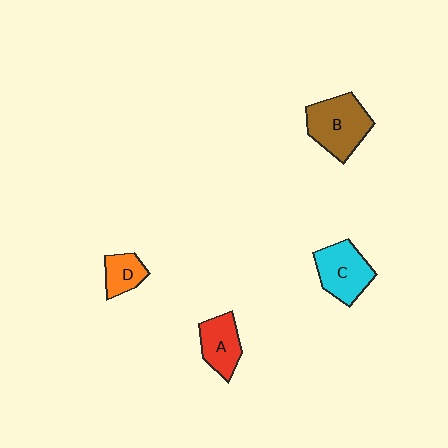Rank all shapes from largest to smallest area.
From largest to smallest: B (brown), C (cyan), A (red), D (orange).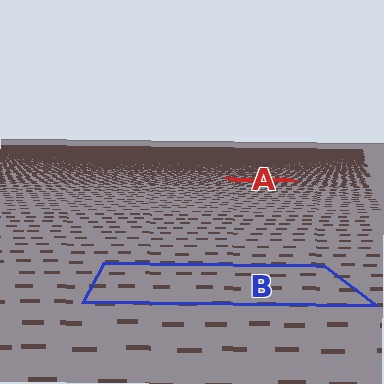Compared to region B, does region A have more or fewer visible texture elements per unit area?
Region A has more texture elements per unit area — they are packed more densely because it is farther away.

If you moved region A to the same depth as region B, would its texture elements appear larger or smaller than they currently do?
They would appear larger. At a closer depth, the same texture elements are projected at a bigger on-screen size.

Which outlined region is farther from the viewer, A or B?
Region A is farther from the viewer — the texture elements inside it appear smaller and more densely packed.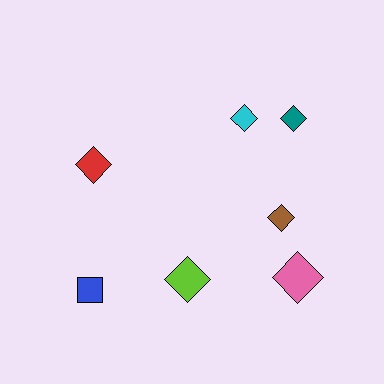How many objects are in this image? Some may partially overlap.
There are 7 objects.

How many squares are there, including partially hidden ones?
There is 1 square.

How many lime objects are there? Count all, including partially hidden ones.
There is 1 lime object.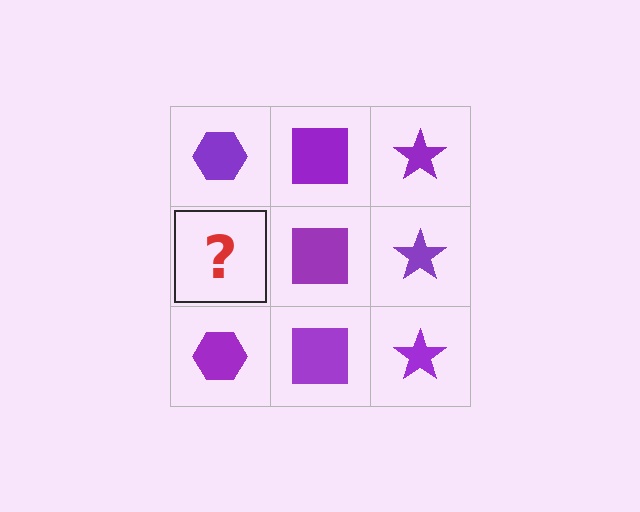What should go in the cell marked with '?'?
The missing cell should contain a purple hexagon.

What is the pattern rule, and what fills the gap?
The rule is that each column has a consistent shape. The gap should be filled with a purple hexagon.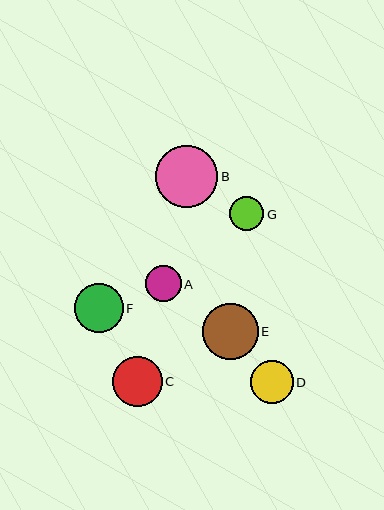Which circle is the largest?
Circle B is the largest with a size of approximately 62 pixels.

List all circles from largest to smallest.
From largest to smallest: B, E, C, F, D, A, G.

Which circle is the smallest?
Circle G is the smallest with a size of approximately 35 pixels.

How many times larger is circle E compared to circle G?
Circle E is approximately 1.6 times the size of circle G.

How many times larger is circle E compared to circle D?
Circle E is approximately 1.3 times the size of circle D.